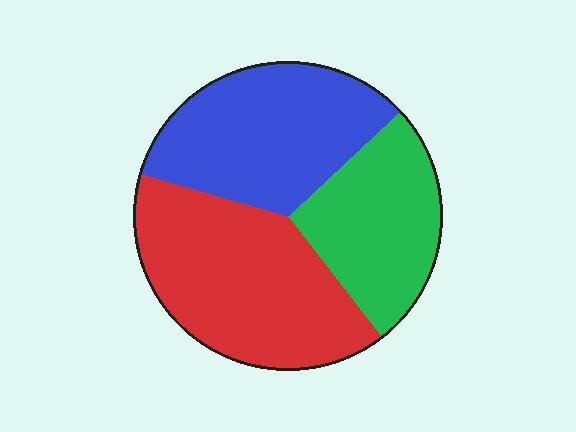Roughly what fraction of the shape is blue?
Blue takes up between a third and a half of the shape.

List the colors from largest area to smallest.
From largest to smallest: red, blue, green.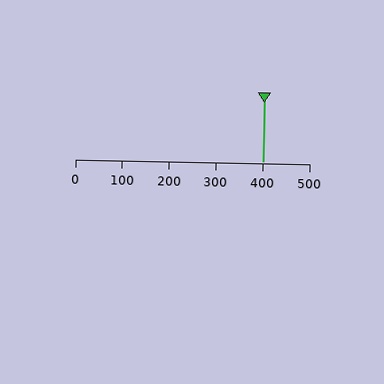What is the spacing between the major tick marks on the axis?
The major ticks are spaced 100 apart.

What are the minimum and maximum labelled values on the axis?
The axis runs from 0 to 500.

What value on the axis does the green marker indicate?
The marker indicates approximately 400.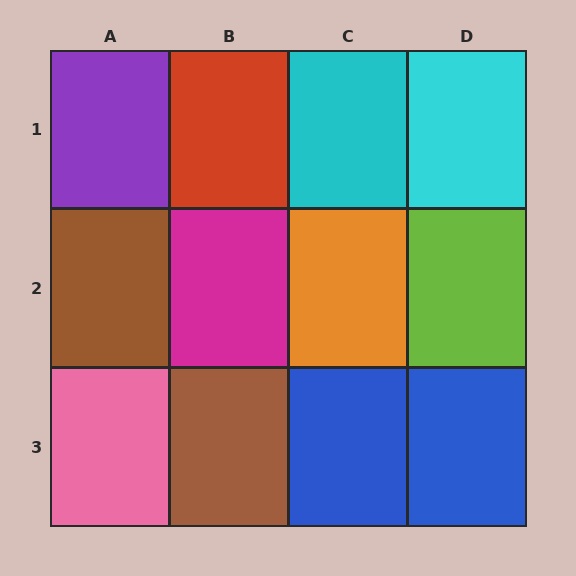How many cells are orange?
1 cell is orange.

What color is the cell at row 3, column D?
Blue.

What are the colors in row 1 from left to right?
Purple, red, cyan, cyan.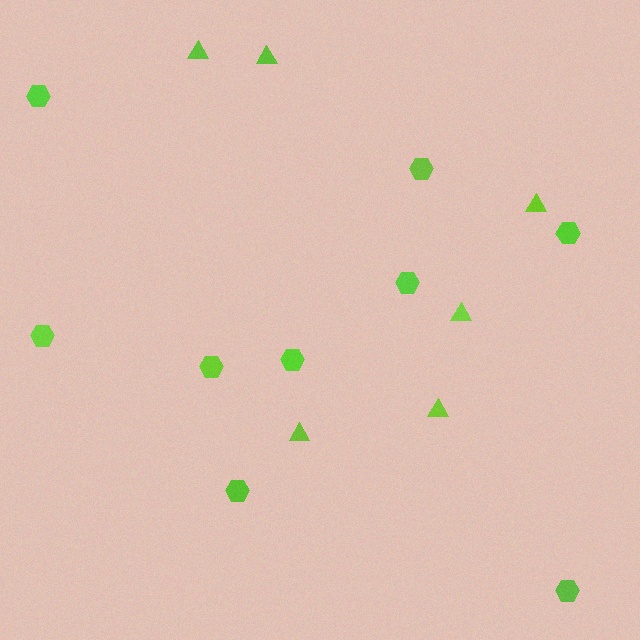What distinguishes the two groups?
There are 2 groups: one group of hexagons (9) and one group of triangles (6).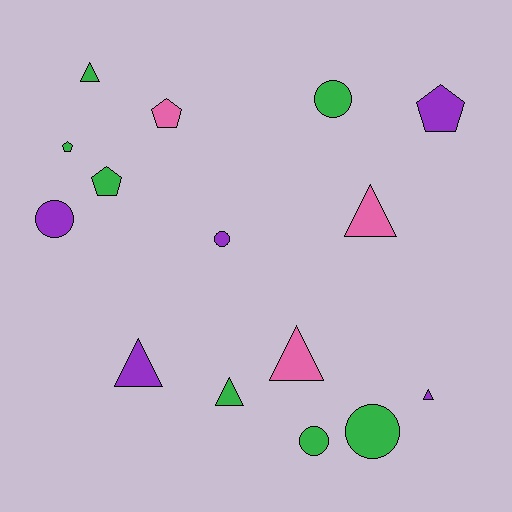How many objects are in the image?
There are 15 objects.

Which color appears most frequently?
Green, with 7 objects.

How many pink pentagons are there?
There is 1 pink pentagon.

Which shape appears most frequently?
Triangle, with 6 objects.